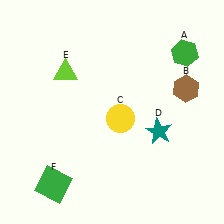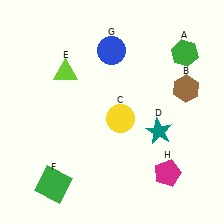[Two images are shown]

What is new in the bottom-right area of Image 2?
A magenta pentagon (H) was added in the bottom-right area of Image 2.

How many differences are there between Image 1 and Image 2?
There are 2 differences between the two images.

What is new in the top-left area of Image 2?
A blue circle (G) was added in the top-left area of Image 2.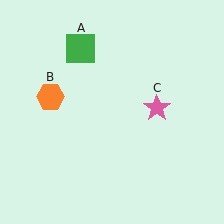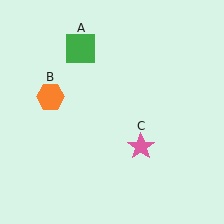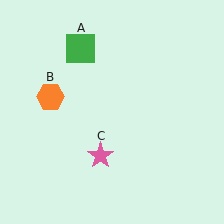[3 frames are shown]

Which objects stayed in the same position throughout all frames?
Green square (object A) and orange hexagon (object B) remained stationary.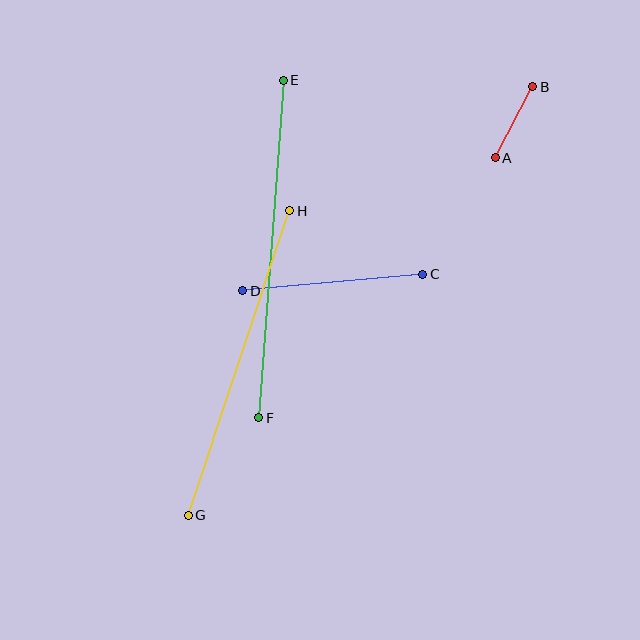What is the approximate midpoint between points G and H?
The midpoint is at approximately (239, 363) pixels.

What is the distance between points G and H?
The distance is approximately 321 pixels.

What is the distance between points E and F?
The distance is approximately 339 pixels.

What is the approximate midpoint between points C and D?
The midpoint is at approximately (333, 282) pixels.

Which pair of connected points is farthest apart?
Points E and F are farthest apart.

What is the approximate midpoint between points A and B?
The midpoint is at approximately (514, 122) pixels.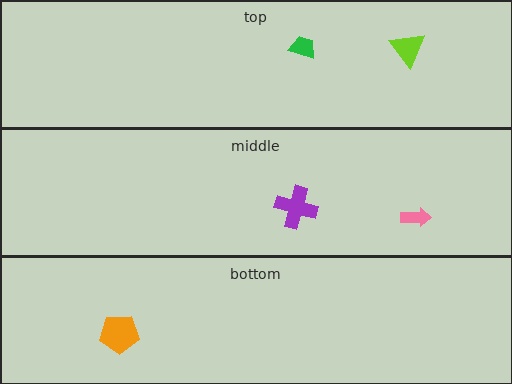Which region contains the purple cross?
The middle region.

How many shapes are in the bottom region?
1.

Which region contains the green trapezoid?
The top region.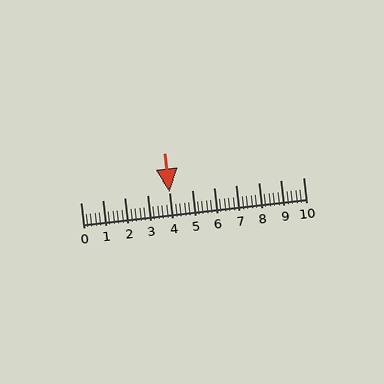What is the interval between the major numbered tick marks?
The major tick marks are spaced 1 units apart.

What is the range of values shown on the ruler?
The ruler shows values from 0 to 10.